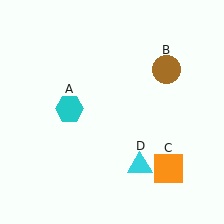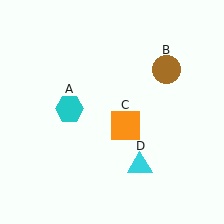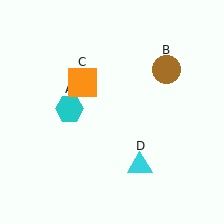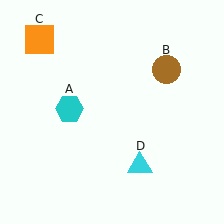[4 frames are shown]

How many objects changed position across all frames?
1 object changed position: orange square (object C).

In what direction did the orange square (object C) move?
The orange square (object C) moved up and to the left.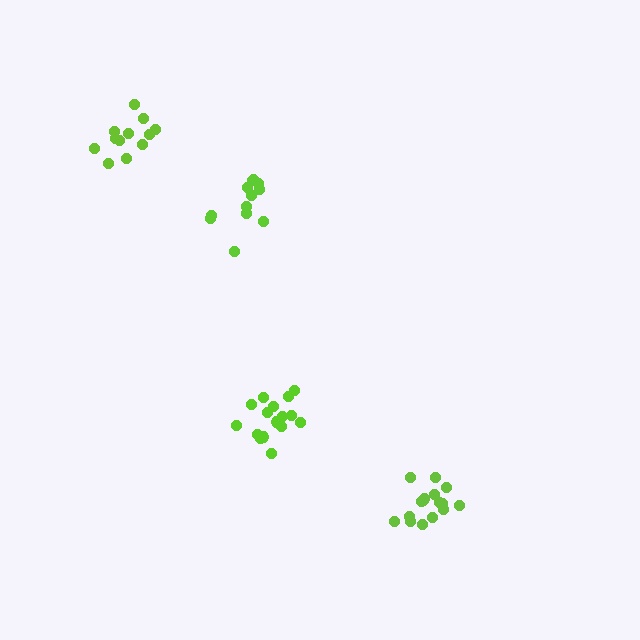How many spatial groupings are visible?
There are 4 spatial groupings.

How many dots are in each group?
Group 1: 16 dots, Group 2: 12 dots, Group 3: 12 dots, Group 4: 16 dots (56 total).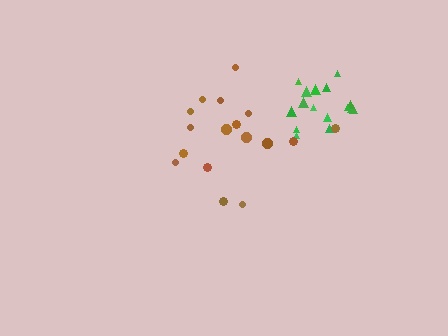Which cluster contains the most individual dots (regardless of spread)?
Brown (17).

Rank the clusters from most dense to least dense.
green, brown.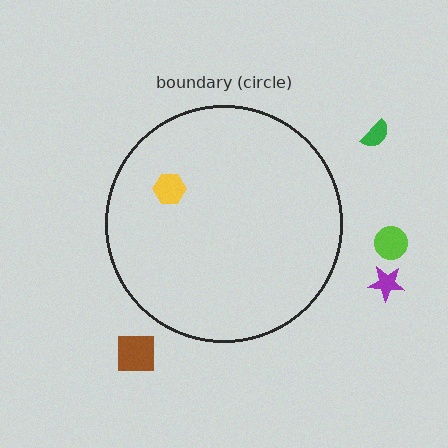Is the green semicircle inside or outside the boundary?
Outside.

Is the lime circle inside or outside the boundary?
Outside.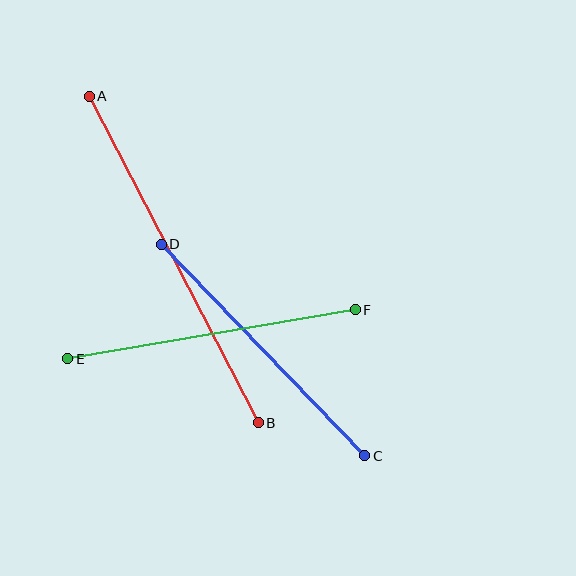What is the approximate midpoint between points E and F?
The midpoint is at approximately (212, 334) pixels.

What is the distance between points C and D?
The distance is approximately 293 pixels.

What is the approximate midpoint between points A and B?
The midpoint is at approximately (174, 260) pixels.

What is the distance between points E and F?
The distance is approximately 292 pixels.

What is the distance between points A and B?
The distance is approximately 368 pixels.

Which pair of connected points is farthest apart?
Points A and B are farthest apart.